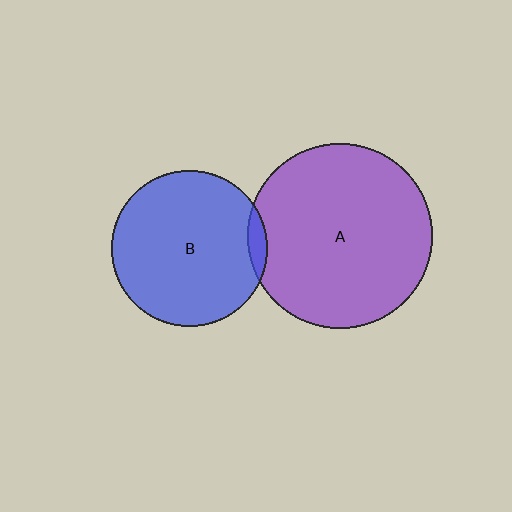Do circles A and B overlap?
Yes.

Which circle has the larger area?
Circle A (purple).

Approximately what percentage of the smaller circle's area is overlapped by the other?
Approximately 5%.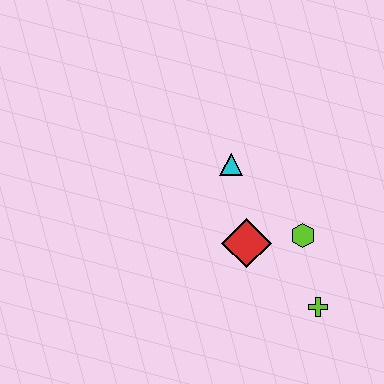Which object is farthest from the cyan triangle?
The lime cross is farthest from the cyan triangle.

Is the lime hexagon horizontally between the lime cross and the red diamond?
Yes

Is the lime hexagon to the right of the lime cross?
No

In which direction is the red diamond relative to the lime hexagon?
The red diamond is to the left of the lime hexagon.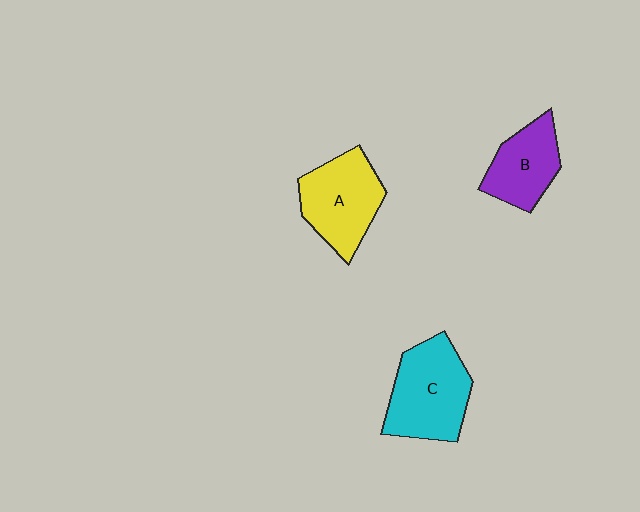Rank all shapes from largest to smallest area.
From largest to smallest: C (cyan), A (yellow), B (purple).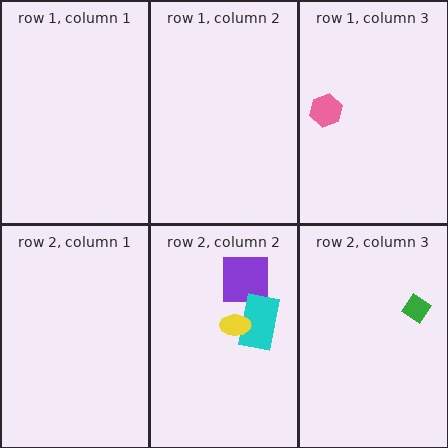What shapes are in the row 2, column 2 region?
The purple square, the cyan rectangle, the yellow ellipse.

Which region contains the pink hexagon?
The row 1, column 3 region.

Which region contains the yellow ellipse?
The row 2, column 2 region.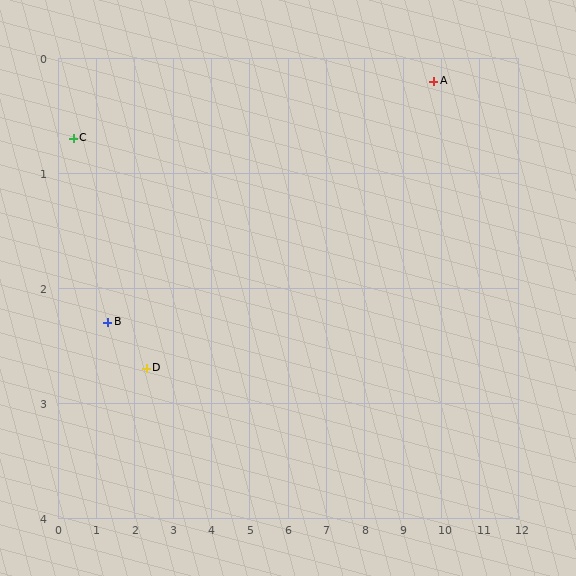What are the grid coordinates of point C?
Point C is at approximately (0.4, 0.7).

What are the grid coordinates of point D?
Point D is at approximately (2.3, 2.7).